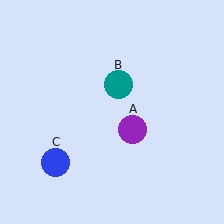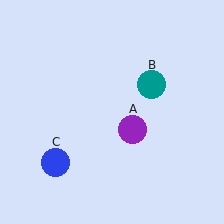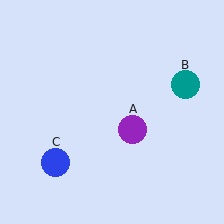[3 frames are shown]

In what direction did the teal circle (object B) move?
The teal circle (object B) moved right.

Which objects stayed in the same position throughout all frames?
Purple circle (object A) and blue circle (object C) remained stationary.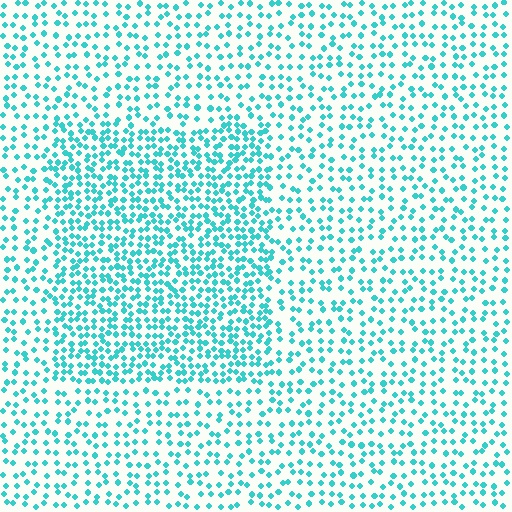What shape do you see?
I see a rectangle.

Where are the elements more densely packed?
The elements are more densely packed inside the rectangle boundary.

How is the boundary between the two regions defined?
The boundary is defined by a change in element density (approximately 1.8x ratio). All elements are the same color, size, and shape.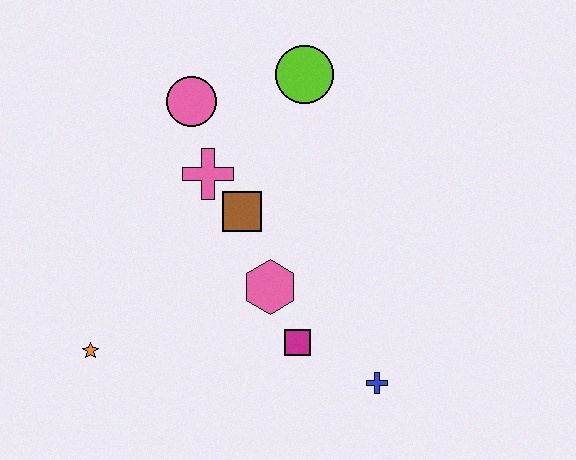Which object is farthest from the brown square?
The blue cross is farthest from the brown square.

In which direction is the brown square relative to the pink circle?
The brown square is below the pink circle.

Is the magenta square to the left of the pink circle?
No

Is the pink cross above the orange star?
Yes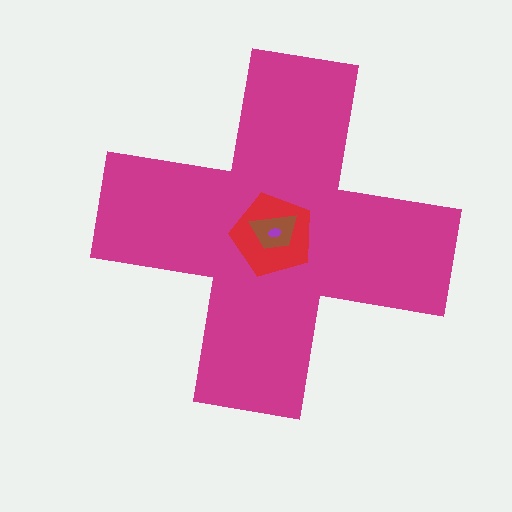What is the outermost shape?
The magenta cross.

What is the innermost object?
The purple ellipse.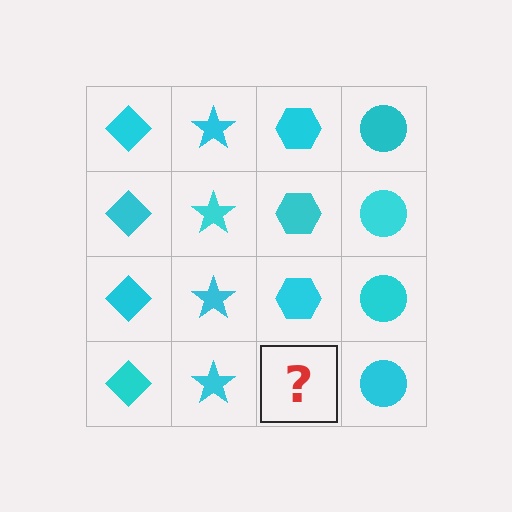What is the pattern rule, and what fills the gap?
The rule is that each column has a consistent shape. The gap should be filled with a cyan hexagon.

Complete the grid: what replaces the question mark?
The question mark should be replaced with a cyan hexagon.